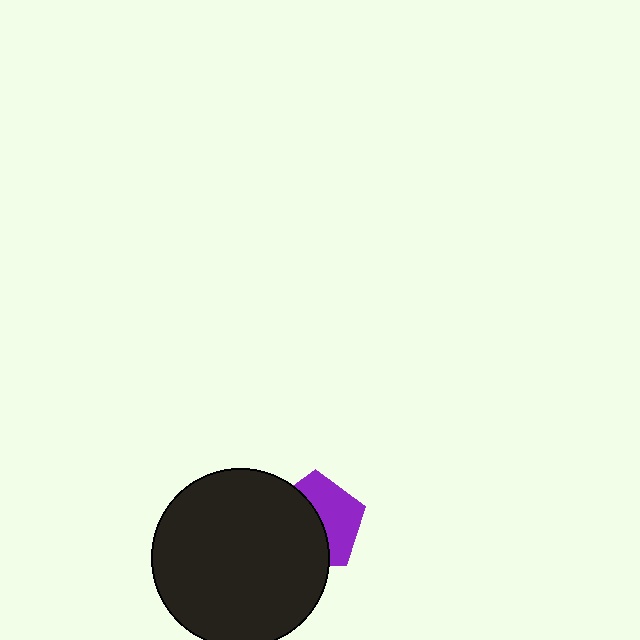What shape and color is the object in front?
The object in front is a black circle.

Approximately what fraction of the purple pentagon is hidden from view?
Roughly 53% of the purple pentagon is hidden behind the black circle.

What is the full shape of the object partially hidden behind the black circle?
The partially hidden object is a purple pentagon.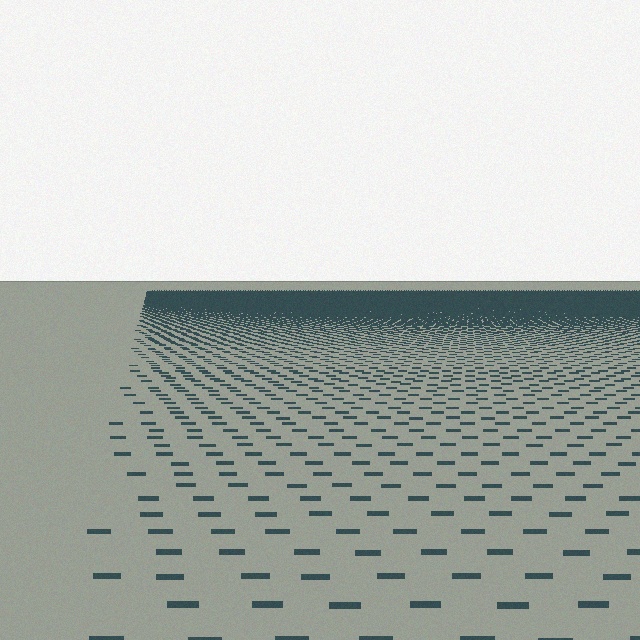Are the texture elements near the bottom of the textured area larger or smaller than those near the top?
Larger. Near the bottom, elements are closer to the viewer and appear at a bigger on-screen size.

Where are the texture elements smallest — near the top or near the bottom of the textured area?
Near the top.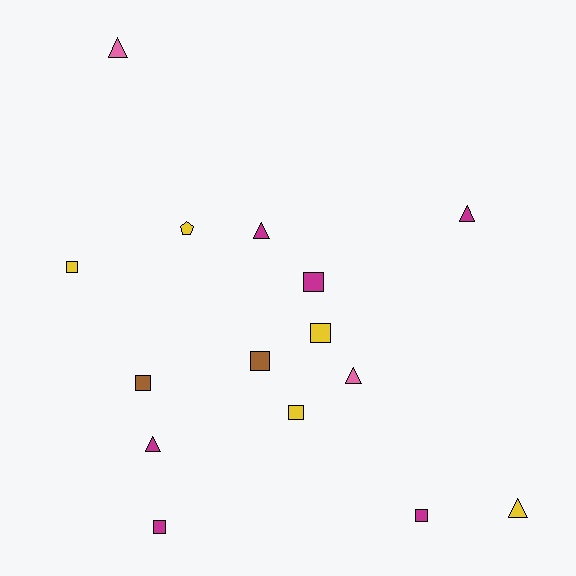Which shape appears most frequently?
Square, with 8 objects.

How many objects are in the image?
There are 15 objects.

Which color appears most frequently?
Magenta, with 6 objects.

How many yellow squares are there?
There are 3 yellow squares.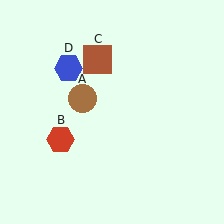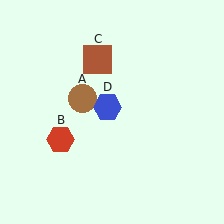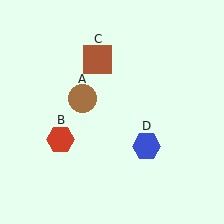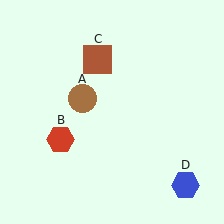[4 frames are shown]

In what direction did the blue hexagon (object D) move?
The blue hexagon (object D) moved down and to the right.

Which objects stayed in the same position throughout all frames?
Brown circle (object A) and red hexagon (object B) and brown square (object C) remained stationary.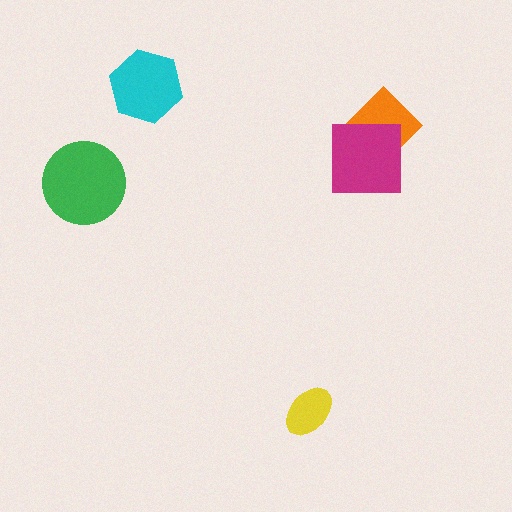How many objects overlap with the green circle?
0 objects overlap with the green circle.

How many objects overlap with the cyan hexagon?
0 objects overlap with the cyan hexagon.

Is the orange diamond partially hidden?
Yes, it is partially covered by another shape.